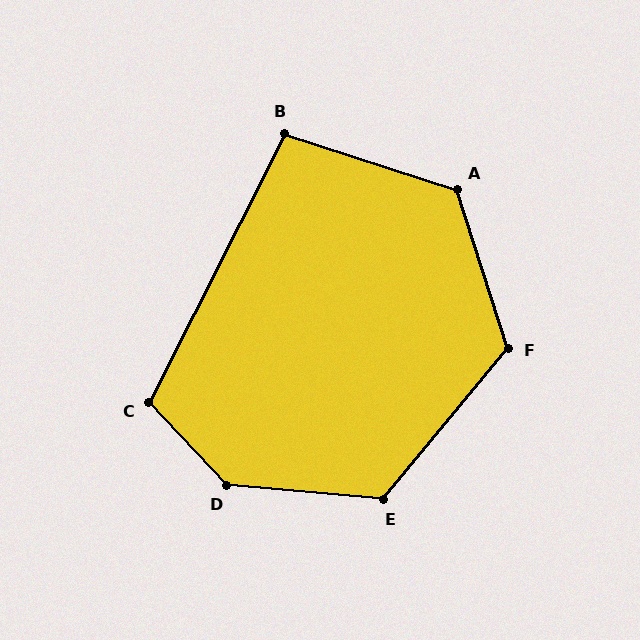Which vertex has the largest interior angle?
D, at approximately 138 degrees.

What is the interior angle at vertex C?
Approximately 110 degrees (obtuse).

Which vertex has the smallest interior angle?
B, at approximately 99 degrees.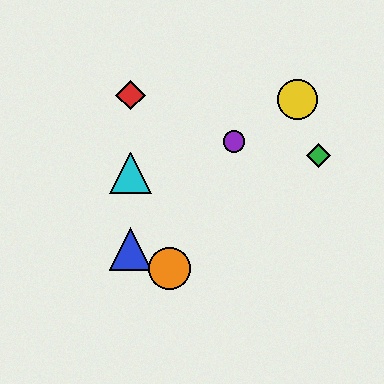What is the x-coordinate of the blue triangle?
The blue triangle is at x≈131.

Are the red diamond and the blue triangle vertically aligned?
Yes, both are at x≈131.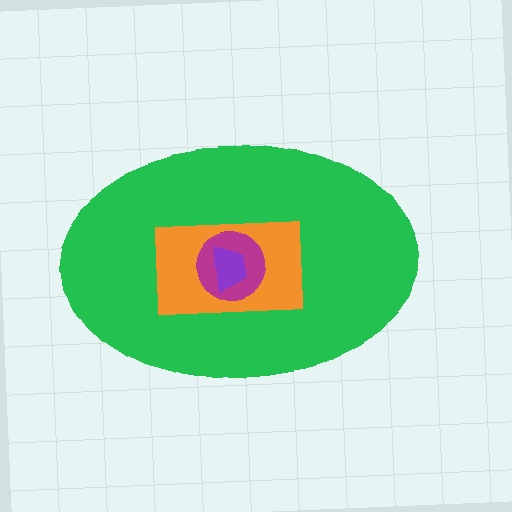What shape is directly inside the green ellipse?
The orange rectangle.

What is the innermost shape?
The purple trapezoid.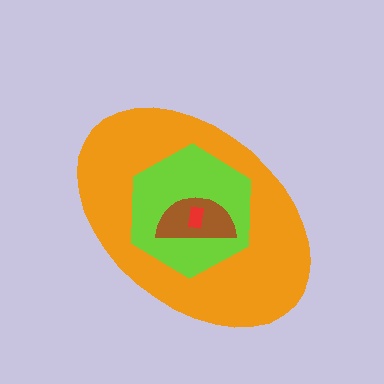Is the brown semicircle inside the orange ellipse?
Yes.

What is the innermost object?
The red rectangle.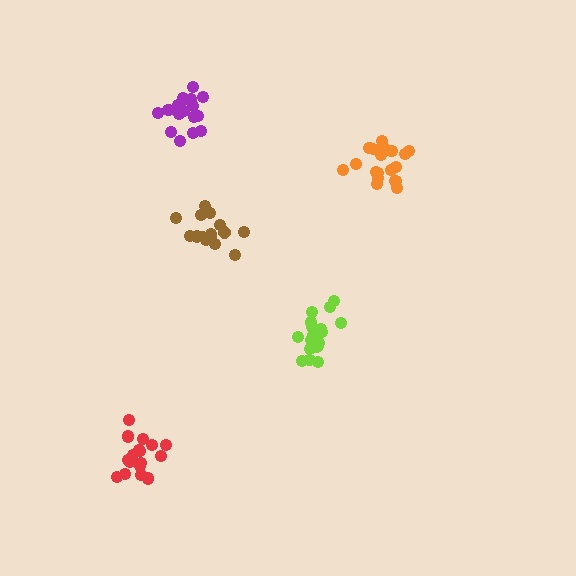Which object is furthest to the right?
The orange cluster is rightmost.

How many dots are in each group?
Group 1: 18 dots, Group 2: 17 dots, Group 3: 20 dots, Group 4: 17 dots, Group 5: 15 dots (87 total).